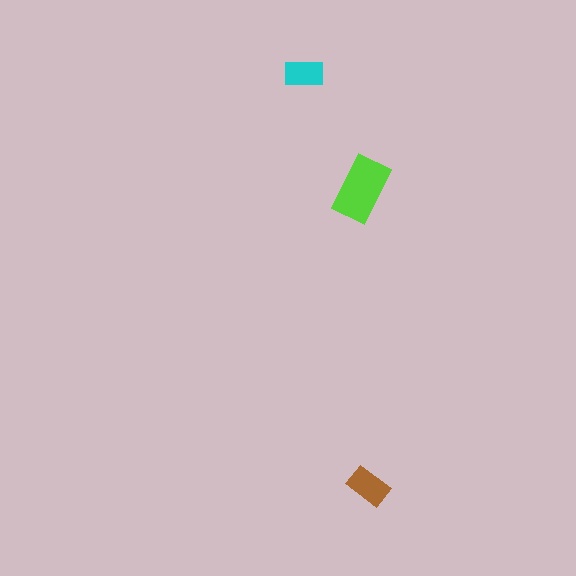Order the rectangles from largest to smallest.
the lime one, the brown one, the cyan one.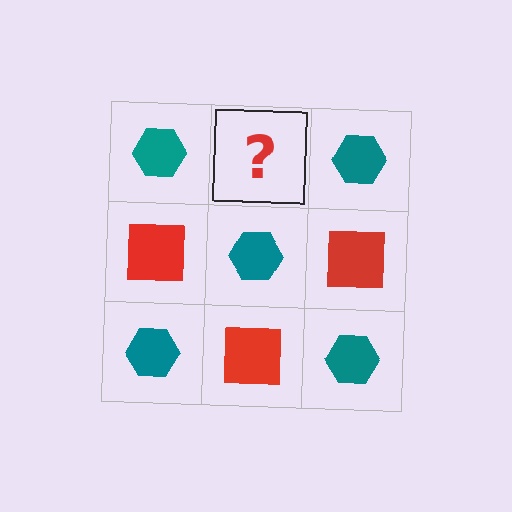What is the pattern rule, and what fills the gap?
The rule is that it alternates teal hexagon and red square in a checkerboard pattern. The gap should be filled with a red square.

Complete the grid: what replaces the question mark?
The question mark should be replaced with a red square.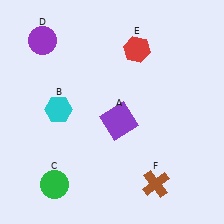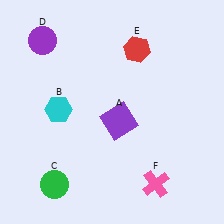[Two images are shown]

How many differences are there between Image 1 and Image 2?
There is 1 difference between the two images.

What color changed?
The cross (F) changed from brown in Image 1 to pink in Image 2.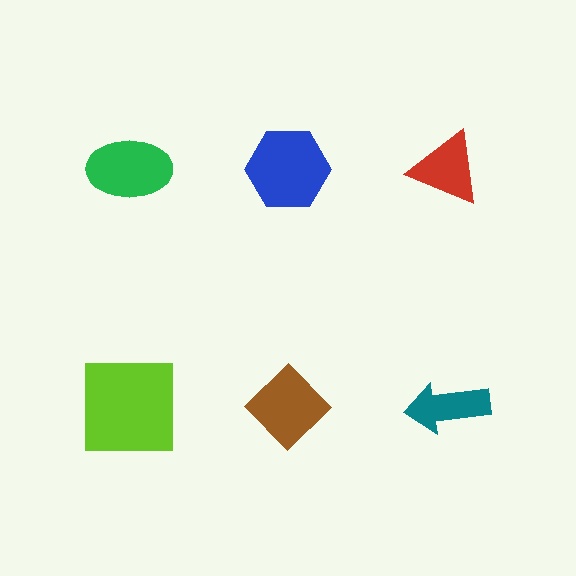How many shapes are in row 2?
3 shapes.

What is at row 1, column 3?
A red triangle.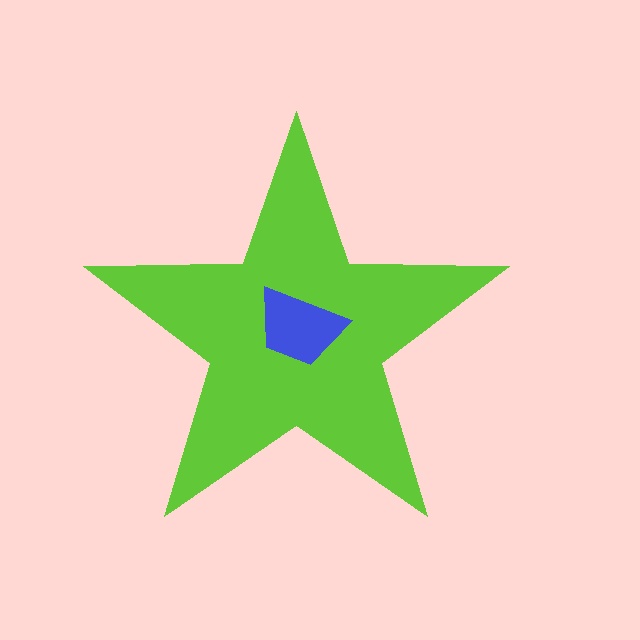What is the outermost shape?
The lime star.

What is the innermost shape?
The blue trapezoid.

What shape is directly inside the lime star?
The blue trapezoid.